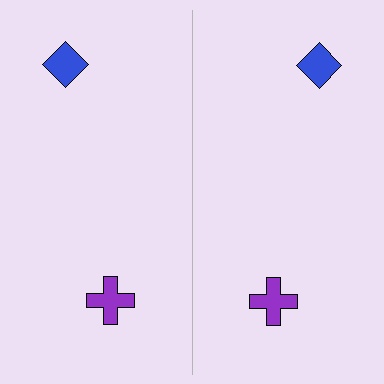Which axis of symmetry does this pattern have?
The pattern has a vertical axis of symmetry running through the center of the image.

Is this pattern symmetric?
Yes, this pattern has bilateral (reflection) symmetry.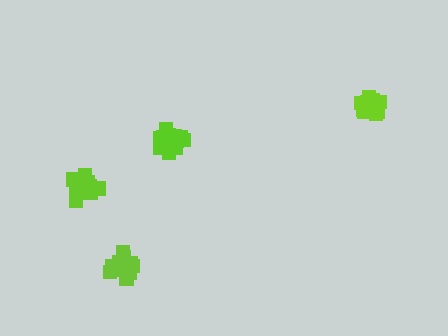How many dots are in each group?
Group 1: 16 dots, Group 2: 19 dots, Group 3: 19 dots, Group 4: 20 dots (74 total).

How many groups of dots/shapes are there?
There are 4 groups.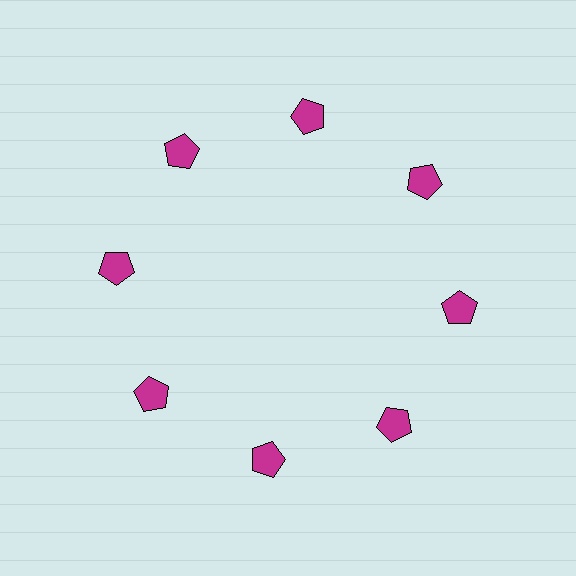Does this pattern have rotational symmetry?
Yes, this pattern has 8-fold rotational symmetry. It looks the same after rotating 45 degrees around the center.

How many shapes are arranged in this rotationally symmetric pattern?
There are 8 shapes, arranged in 8 groups of 1.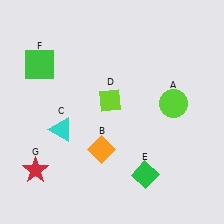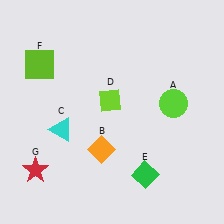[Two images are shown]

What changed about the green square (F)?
In Image 1, F is green. In Image 2, it changed to lime.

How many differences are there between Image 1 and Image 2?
There is 1 difference between the two images.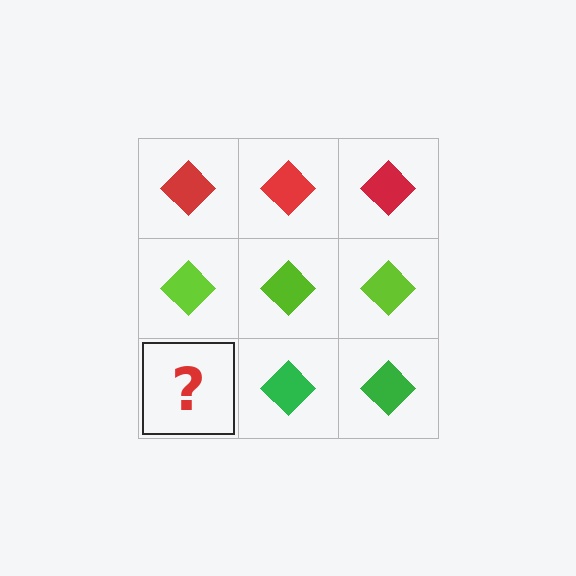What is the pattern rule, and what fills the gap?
The rule is that each row has a consistent color. The gap should be filled with a green diamond.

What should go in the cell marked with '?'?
The missing cell should contain a green diamond.